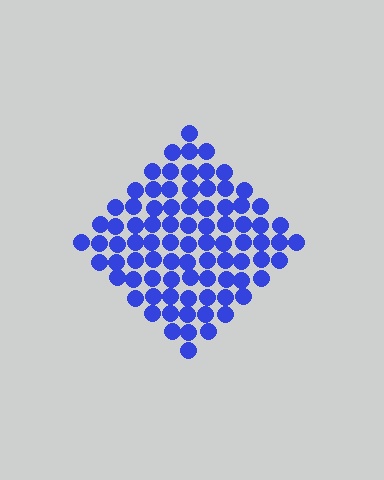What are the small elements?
The small elements are circles.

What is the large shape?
The large shape is a diamond.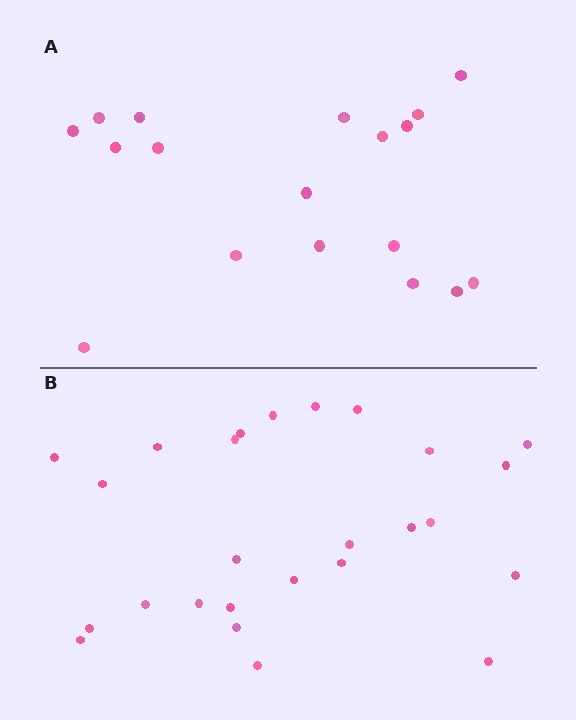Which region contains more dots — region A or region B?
Region B (the bottom region) has more dots.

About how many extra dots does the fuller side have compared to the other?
Region B has roughly 8 or so more dots than region A.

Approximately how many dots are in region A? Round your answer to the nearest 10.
About 20 dots. (The exact count is 18, which rounds to 20.)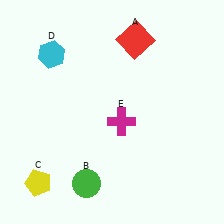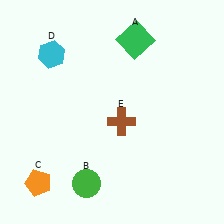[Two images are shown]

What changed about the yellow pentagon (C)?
In Image 1, C is yellow. In Image 2, it changed to orange.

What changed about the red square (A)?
In Image 1, A is red. In Image 2, it changed to green.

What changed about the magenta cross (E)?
In Image 1, E is magenta. In Image 2, it changed to brown.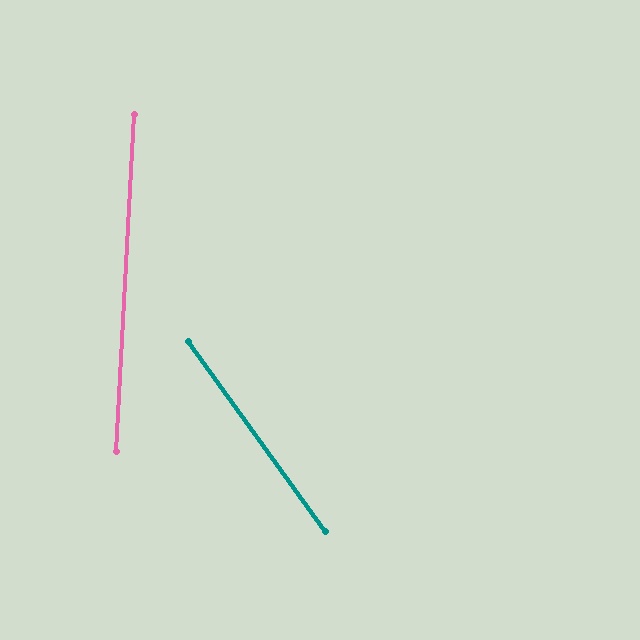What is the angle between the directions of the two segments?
Approximately 39 degrees.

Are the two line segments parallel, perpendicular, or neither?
Neither parallel nor perpendicular — they differ by about 39°.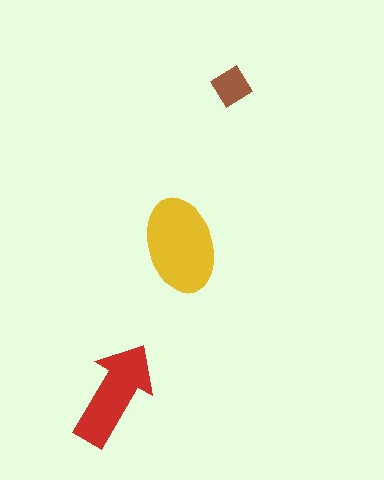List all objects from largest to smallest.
The yellow ellipse, the red arrow, the brown diamond.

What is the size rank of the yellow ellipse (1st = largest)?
1st.